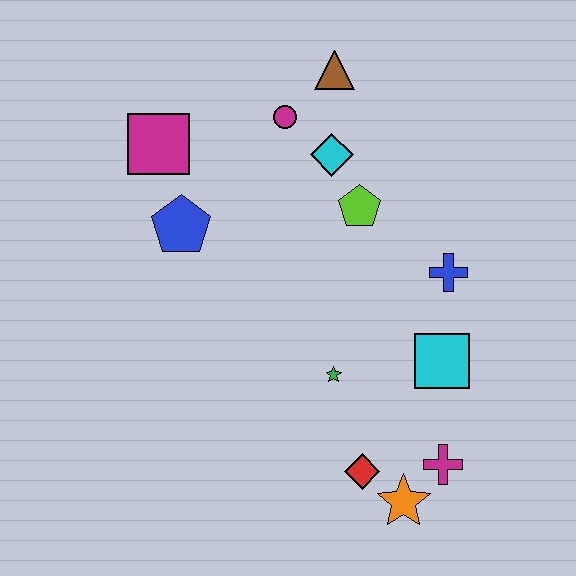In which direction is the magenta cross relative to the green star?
The magenta cross is to the right of the green star.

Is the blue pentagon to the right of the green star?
No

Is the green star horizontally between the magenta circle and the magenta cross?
Yes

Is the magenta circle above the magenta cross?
Yes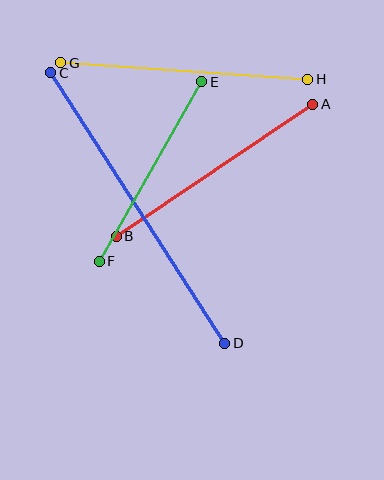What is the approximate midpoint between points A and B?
The midpoint is at approximately (214, 170) pixels.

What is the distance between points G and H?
The distance is approximately 247 pixels.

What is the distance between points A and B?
The distance is approximately 237 pixels.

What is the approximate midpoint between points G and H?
The midpoint is at approximately (184, 71) pixels.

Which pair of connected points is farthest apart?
Points C and D are farthest apart.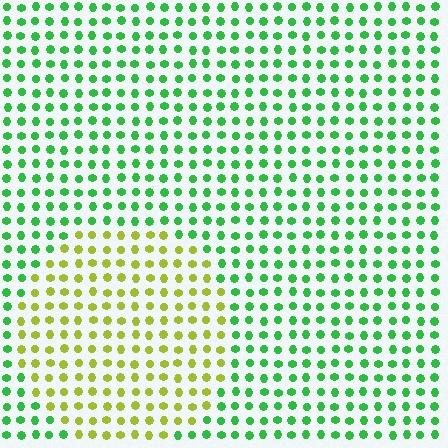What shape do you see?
I see a circle.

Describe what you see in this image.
The image is filled with small green elements in a uniform arrangement. A circle-shaped region is visible where the elements are tinted to a slightly different hue, forming a subtle color boundary.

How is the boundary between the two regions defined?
The boundary is defined purely by a slight shift in hue (about 55 degrees). Spacing, size, and orientation are identical on both sides.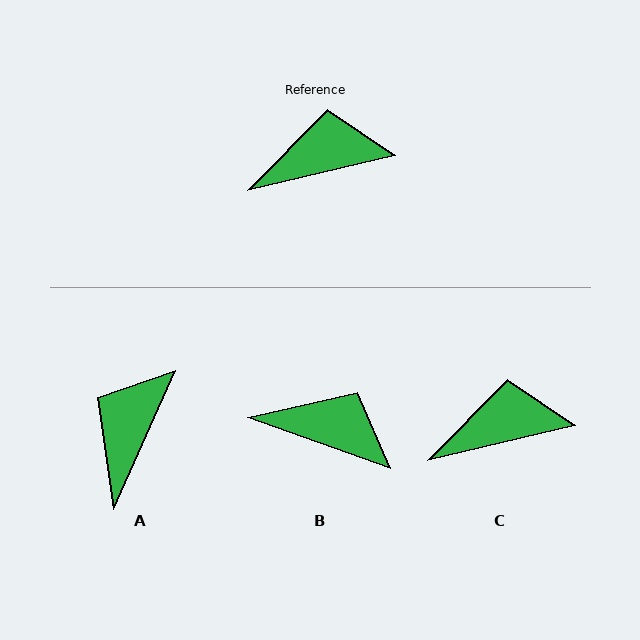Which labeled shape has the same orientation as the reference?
C.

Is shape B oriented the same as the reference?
No, it is off by about 33 degrees.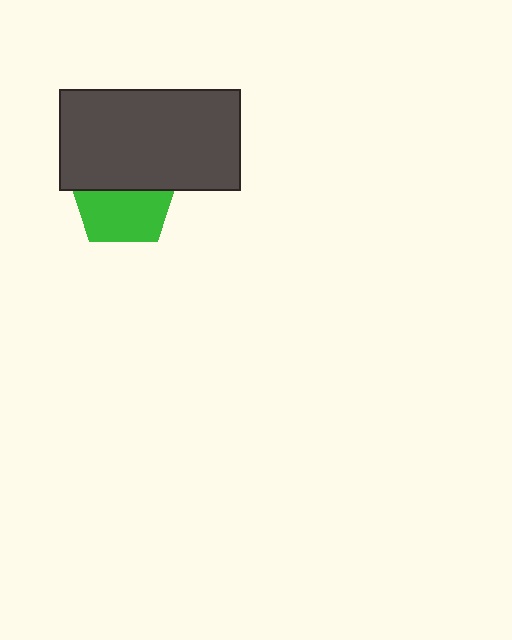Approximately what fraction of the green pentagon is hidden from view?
Roughly 47% of the green pentagon is hidden behind the dark gray rectangle.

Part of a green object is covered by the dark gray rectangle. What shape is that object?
It is a pentagon.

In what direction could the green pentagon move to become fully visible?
The green pentagon could move down. That would shift it out from behind the dark gray rectangle entirely.